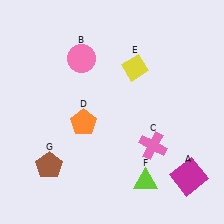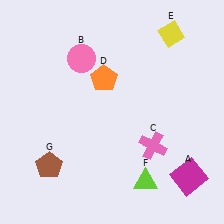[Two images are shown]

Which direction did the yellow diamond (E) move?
The yellow diamond (E) moved right.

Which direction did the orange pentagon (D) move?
The orange pentagon (D) moved up.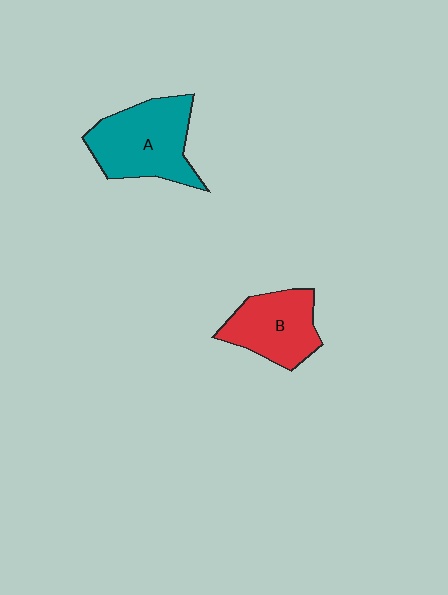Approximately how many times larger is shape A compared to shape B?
Approximately 1.3 times.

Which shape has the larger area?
Shape A (teal).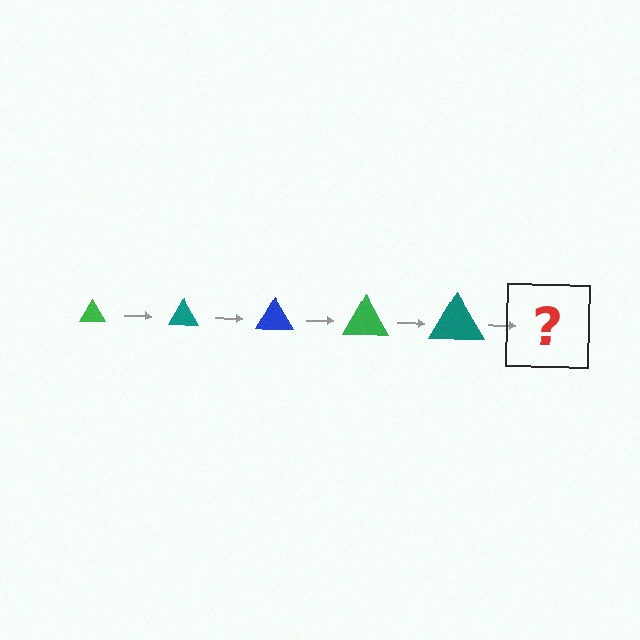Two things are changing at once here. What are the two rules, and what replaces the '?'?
The two rules are that the triangle grows larger each step and the color cycles through green, teal, and blue. The '?' should be a blue triangle, larger than the previous one.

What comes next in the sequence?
The next element should be a blue triangle, larger than the previous one.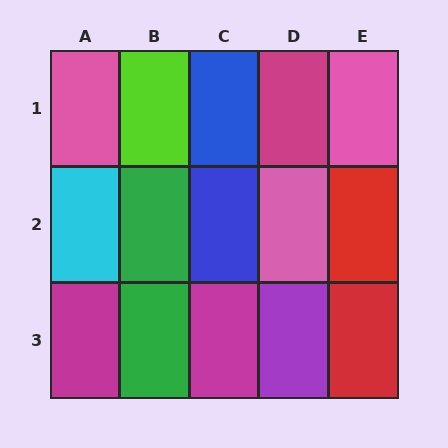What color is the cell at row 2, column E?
Red.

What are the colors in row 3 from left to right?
Magenta, green, magenta, purple, red.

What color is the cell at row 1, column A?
Pink.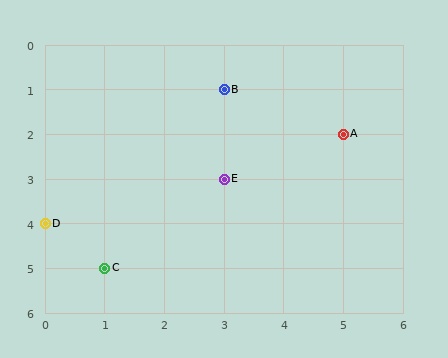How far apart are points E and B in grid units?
Points E and B are 2 rows apart.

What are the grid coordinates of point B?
Point B is at grid coordinates (3, 1).